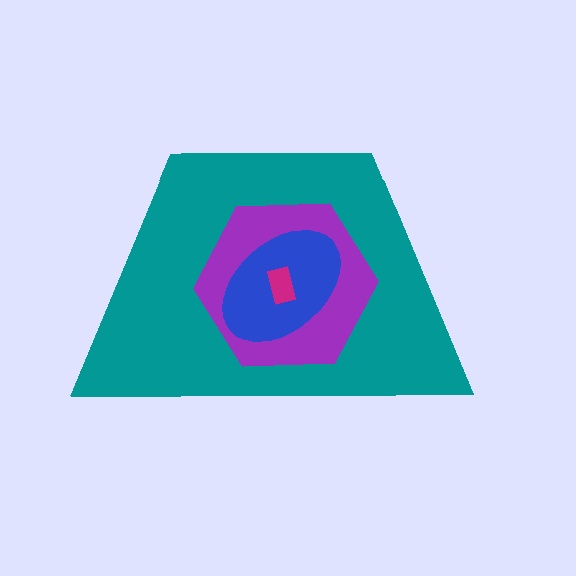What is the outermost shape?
The teal trapezoid.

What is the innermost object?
The magenta rectangle.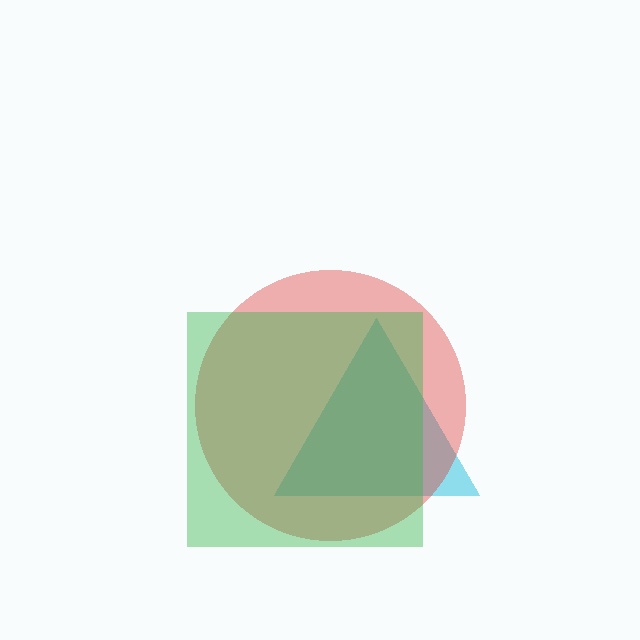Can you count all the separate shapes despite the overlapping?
Yes, there are 3 separate shapes.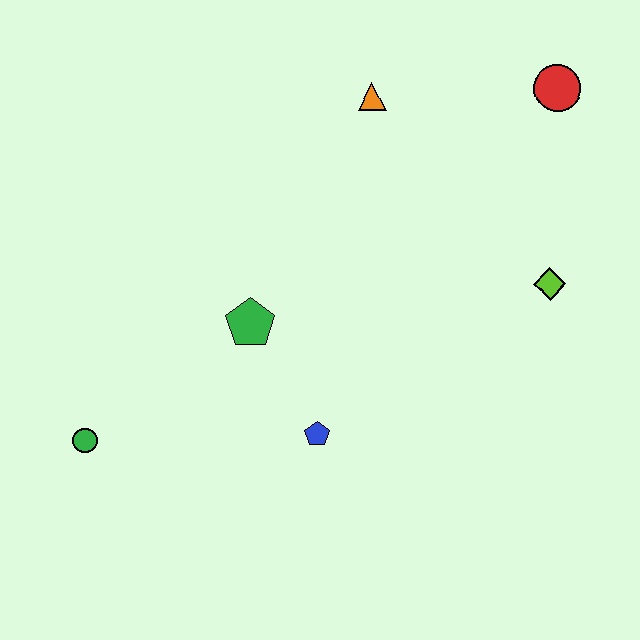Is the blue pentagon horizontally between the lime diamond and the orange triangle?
No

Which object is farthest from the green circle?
The red circle is farthest from the green circle.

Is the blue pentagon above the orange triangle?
No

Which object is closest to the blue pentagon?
The green pentagon is closest to the blue pentagon.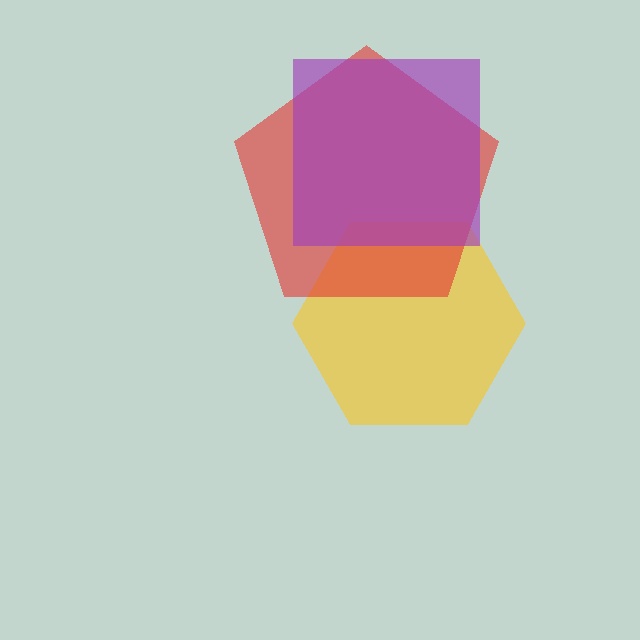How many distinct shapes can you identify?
There are 3 distinct shapes: a yellow hexagon, a red pentagon, a purple square.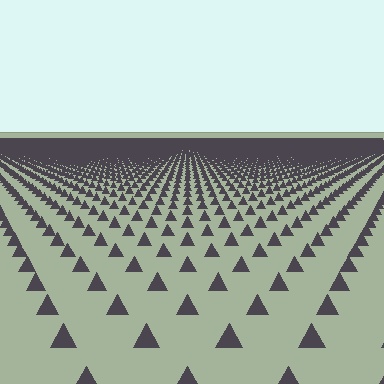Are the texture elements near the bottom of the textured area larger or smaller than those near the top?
Larger. Near the bottom, elements are closer to the viewer and appear at a bigger on-screen size.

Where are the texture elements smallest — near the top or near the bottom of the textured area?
Near the top.